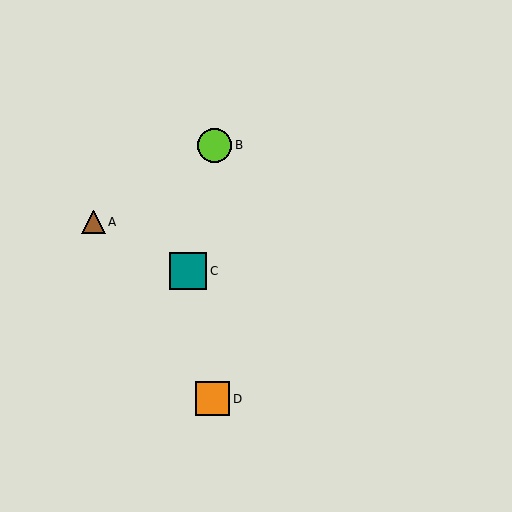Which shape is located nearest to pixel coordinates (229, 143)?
The lime circle (labeled B) at (215, 145) is nearest to that location.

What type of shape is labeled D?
Shape D is an orange square.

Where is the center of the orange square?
The center of the orange square is at (213, 399).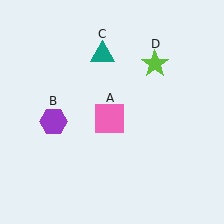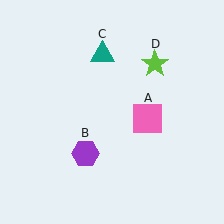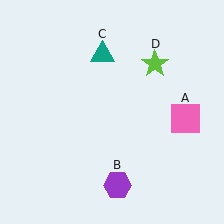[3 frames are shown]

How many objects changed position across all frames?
2 objects changed position: pink square (object A), purple hexagon (object B).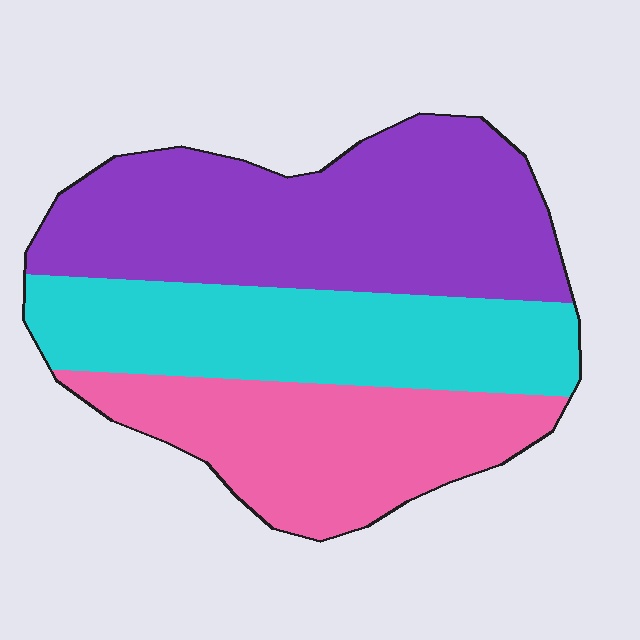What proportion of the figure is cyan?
Cyan covers 30% of the figure.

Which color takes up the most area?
Purple, at roughly 40%.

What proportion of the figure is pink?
Pink takes up between a sixth and a third of the figure.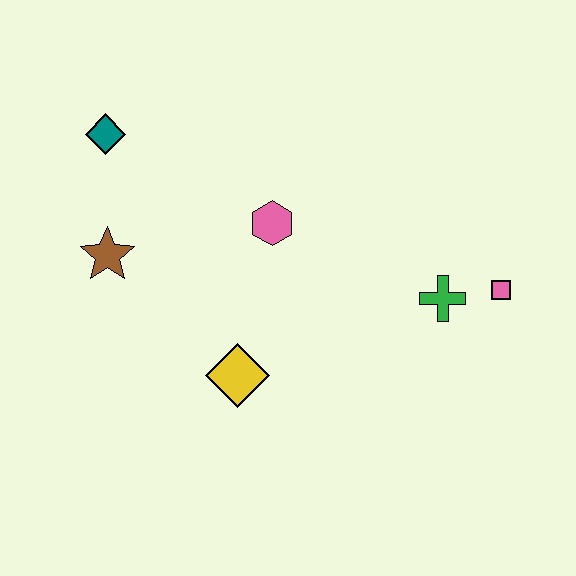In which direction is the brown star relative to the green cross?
The brown star is to the left of the green cross.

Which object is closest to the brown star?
The teal diamond is closest to the brown star.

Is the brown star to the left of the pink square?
Yes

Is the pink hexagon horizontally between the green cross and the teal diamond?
Yes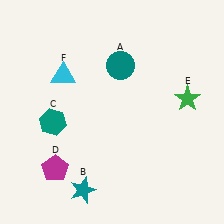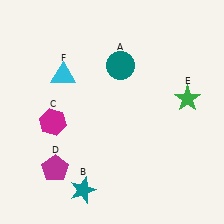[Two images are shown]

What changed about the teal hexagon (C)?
In Image 1, C is teal. In Image 2, it changed to magenta.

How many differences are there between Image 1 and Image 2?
There is 1 difference between the two images.